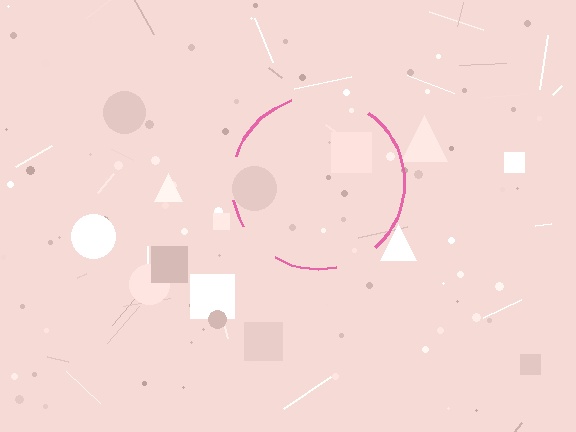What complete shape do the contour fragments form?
The contour fragments form a circle.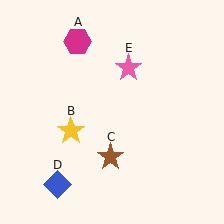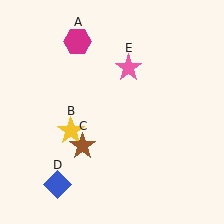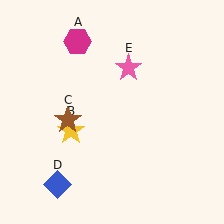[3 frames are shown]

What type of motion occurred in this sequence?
The brown star (object C) rotated clockwise around the center of the scene.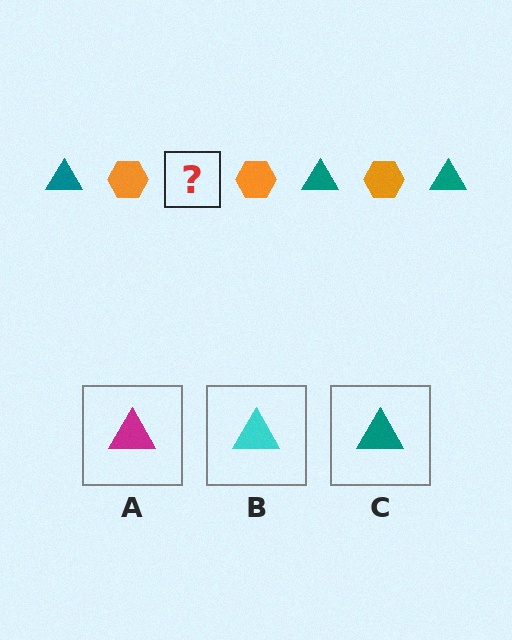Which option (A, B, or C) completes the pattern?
C.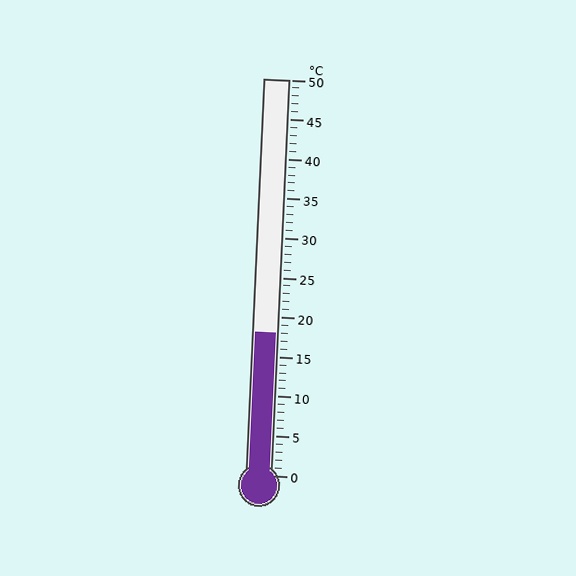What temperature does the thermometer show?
The thermometer shows approximately 18°C.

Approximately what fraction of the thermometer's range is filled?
The thermometer is filled to approximately 35% of its range.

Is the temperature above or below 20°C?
The temperature is below 20°C.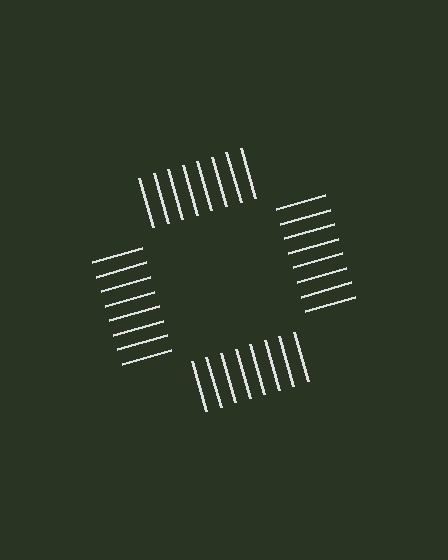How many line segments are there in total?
32 — 8 along each of the 4 edges.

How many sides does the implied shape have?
4 sides — the line-ends trace a square.